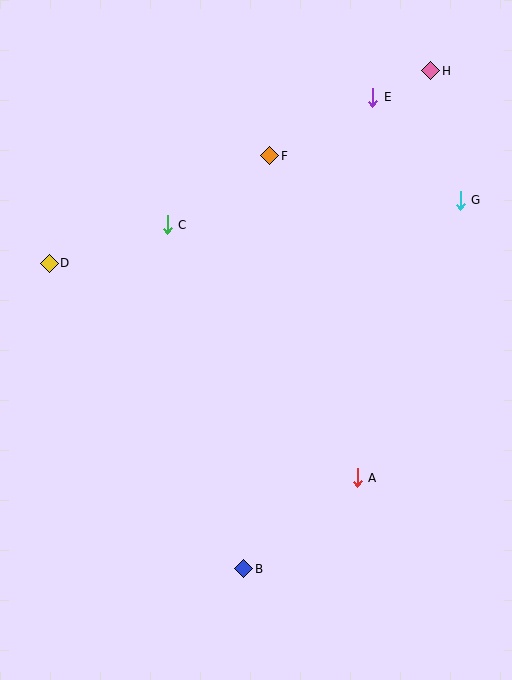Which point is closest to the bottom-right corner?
Point A is closest to the bottom-right corner.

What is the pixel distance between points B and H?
The distance between B and H is 532 pixels.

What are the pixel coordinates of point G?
Point G is at (460, 200).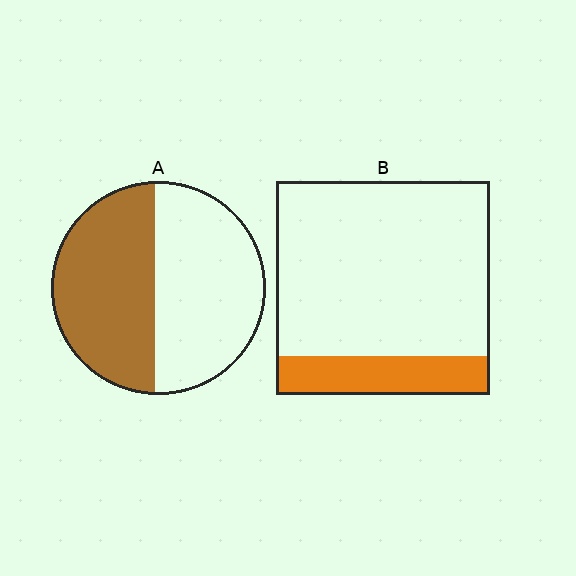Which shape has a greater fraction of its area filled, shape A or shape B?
Shape A.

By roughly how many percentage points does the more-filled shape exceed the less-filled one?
By roughly 30 percentage points (A over B).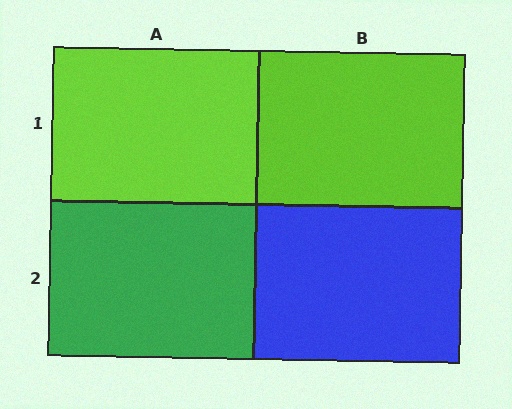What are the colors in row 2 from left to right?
Green, blue.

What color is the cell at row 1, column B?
Lime.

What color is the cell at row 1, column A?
Lime.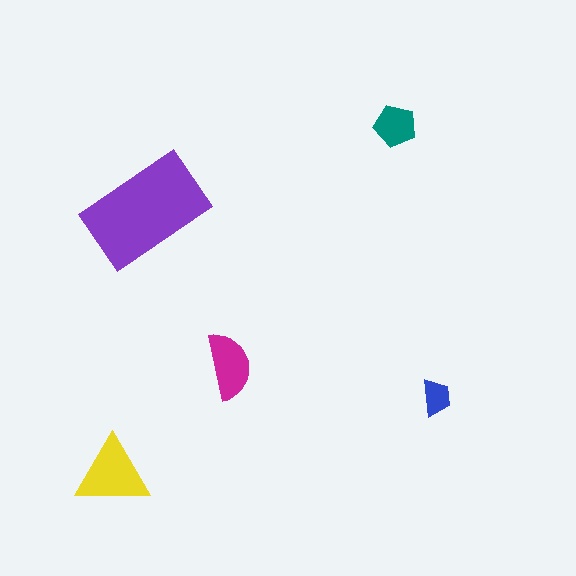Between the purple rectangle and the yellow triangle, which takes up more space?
The purple rectangle.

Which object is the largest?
The purple rectangle.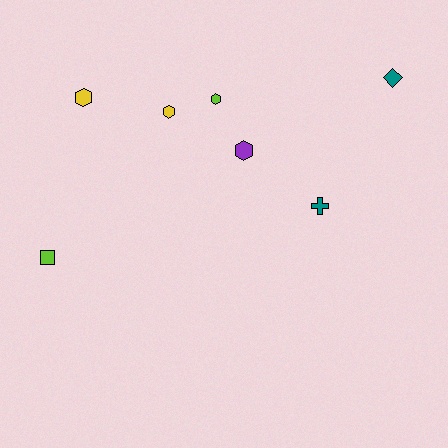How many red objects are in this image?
There are no red objects.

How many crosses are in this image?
There is 1 cross.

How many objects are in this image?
There are 7 objects.